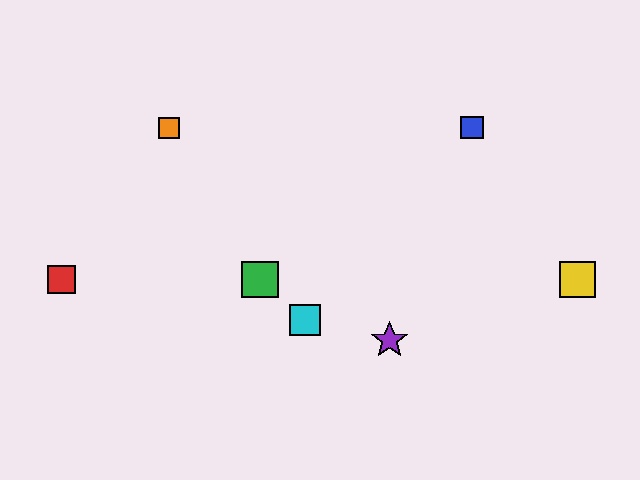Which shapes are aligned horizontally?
The red square, the green square, the yellow square are aligned horizontally.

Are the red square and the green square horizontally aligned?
Yes, both are at y≈280.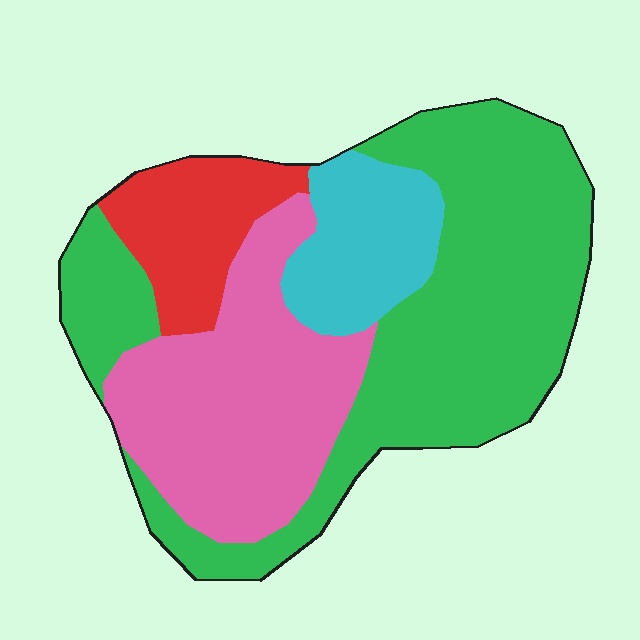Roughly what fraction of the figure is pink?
Pink covers 28% of the figure.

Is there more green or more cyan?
Green.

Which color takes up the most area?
Green, at roughly 45%.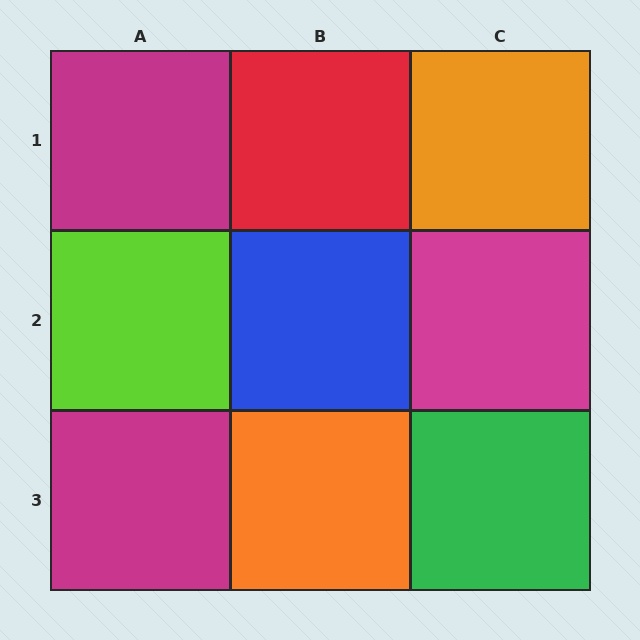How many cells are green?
1 cell is green.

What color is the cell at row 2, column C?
Magenta.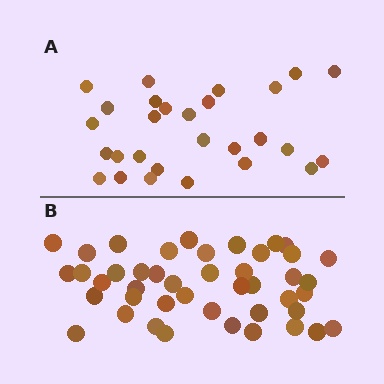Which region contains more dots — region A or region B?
Region B (the bottom region) has more dots.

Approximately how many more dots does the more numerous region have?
Region B has approximately 15 more dots than region A.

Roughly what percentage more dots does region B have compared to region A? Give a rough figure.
About 55% more.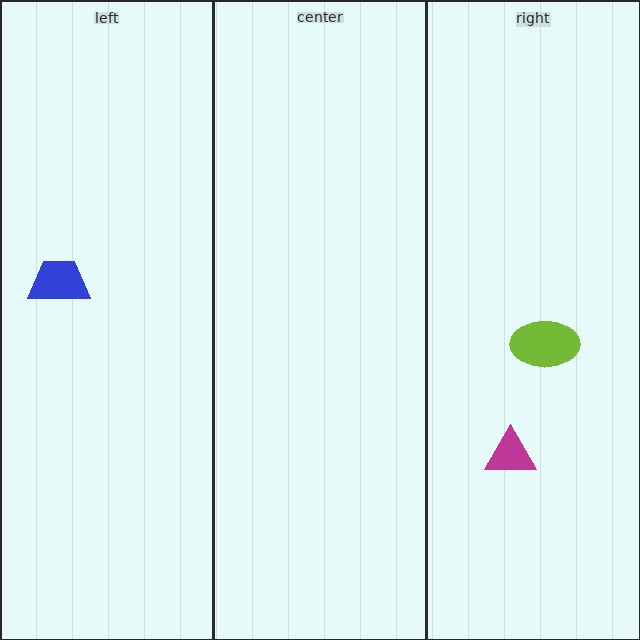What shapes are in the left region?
The blue trapezoid.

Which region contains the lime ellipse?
The right region.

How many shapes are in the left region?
1.